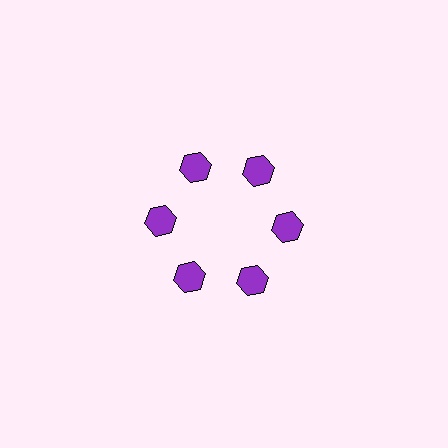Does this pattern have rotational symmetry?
Yes, this pattern has 6-fold rotational symmetry. It looks the same after rotating 60 degrees around the center.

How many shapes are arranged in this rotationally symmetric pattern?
There are 6 shapes, arranged in 6 groups of 1.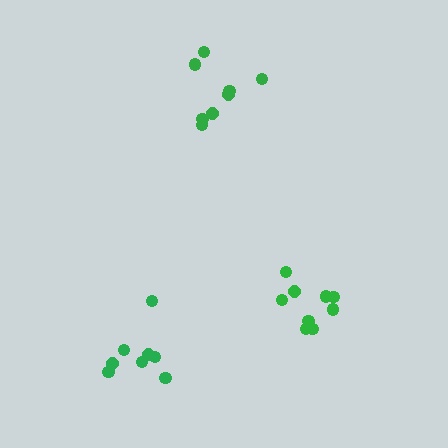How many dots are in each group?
Group 1: 9 dots, Group 2: 8 dots, Group 3: 8 dots (25 total).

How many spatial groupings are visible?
There are 3 spatial groupings.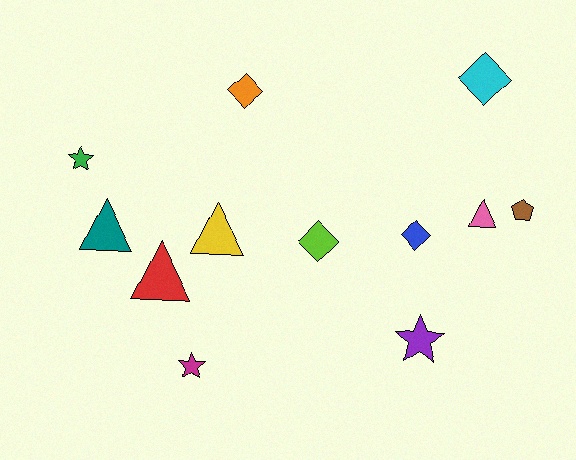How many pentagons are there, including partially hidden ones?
There is 1 pentagon.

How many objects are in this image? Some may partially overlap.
There are 12 objects.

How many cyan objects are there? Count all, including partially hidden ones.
There is 1 cyan object.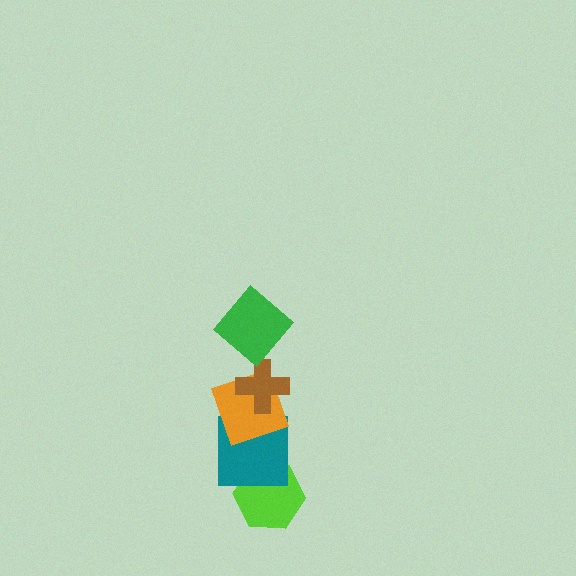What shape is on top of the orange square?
The brown cross is on top of the orange square.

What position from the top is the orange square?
The orange square is 3rd from the top.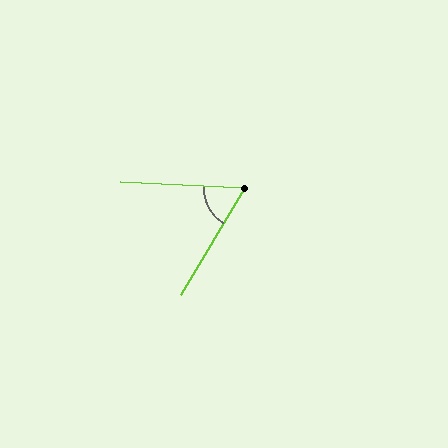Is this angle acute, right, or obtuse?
It is acute.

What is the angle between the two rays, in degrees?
Approximately 62 degrees.